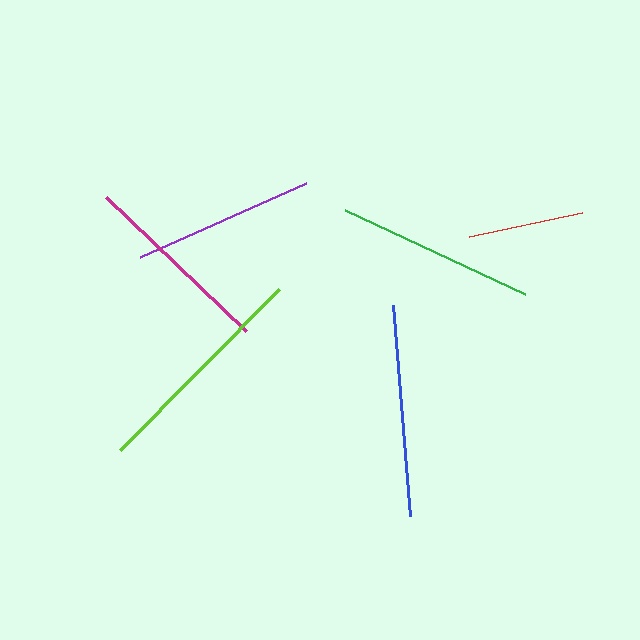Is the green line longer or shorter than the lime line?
The lime line is longer than the green line.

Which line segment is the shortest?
The red line is the shortest at approximately 116 pixels.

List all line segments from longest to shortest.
From longest to shortest: lime, blue, green, magenta, purple, red.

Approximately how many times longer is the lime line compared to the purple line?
The lime line is approximately 1.2 times the length of the purple line.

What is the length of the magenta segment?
The magenta segment is approximately 195 pixels long.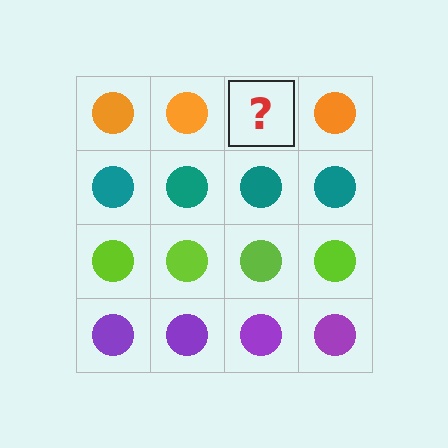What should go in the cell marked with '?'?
The missing cell should contain an orange circle.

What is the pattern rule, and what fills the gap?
The rule is that each row has a consistent color. The gap should be filled with an orange circle.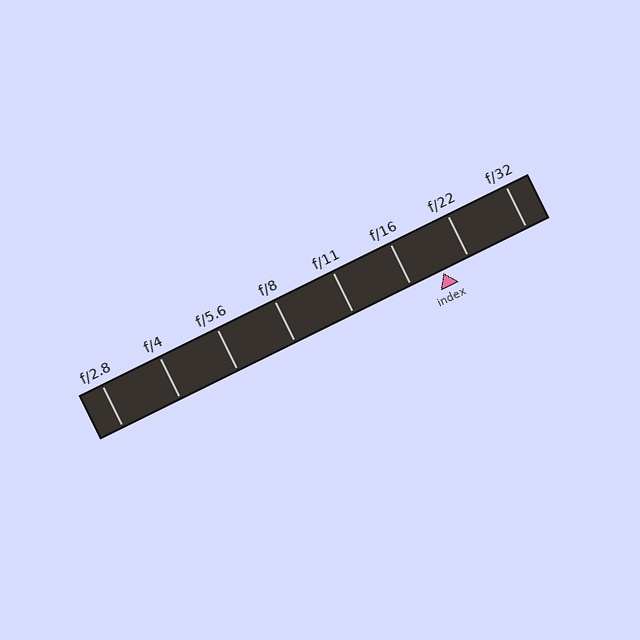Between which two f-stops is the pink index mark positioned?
The index mark is between f/16 and f/22.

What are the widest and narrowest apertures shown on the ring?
The widest aperture shown is f/2.8 and the narrowest is f/32.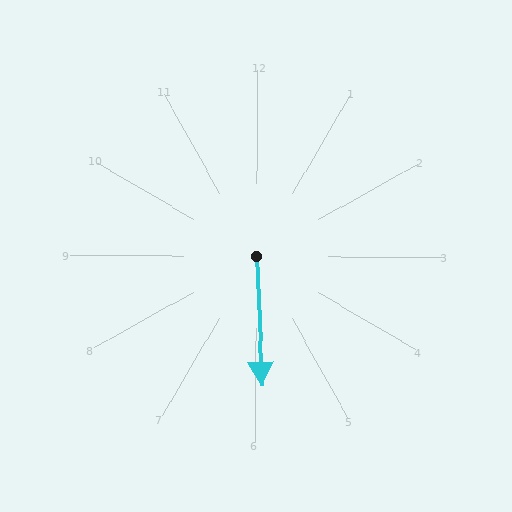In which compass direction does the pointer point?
South.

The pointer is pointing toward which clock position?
Roughly 6 o'clock.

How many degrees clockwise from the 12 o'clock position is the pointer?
Approximately 177 degrees.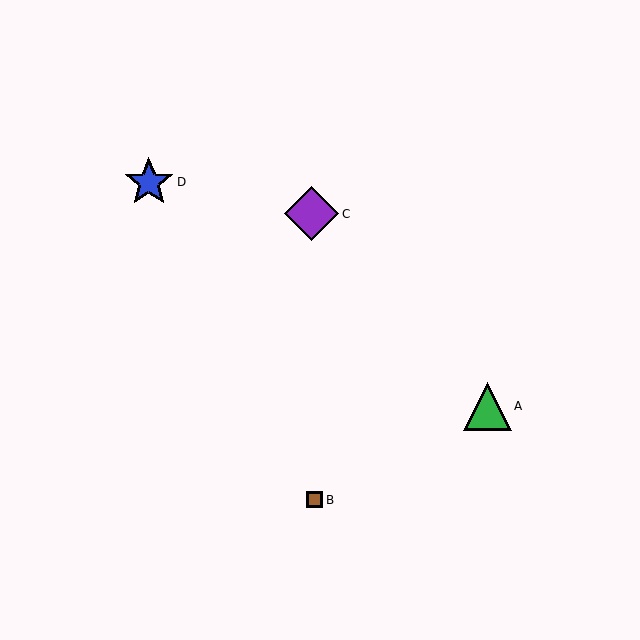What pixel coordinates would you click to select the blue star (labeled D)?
Click at (149, 182) to select the blue star D.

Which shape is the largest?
The purple diamond (labeled C) is the largest.